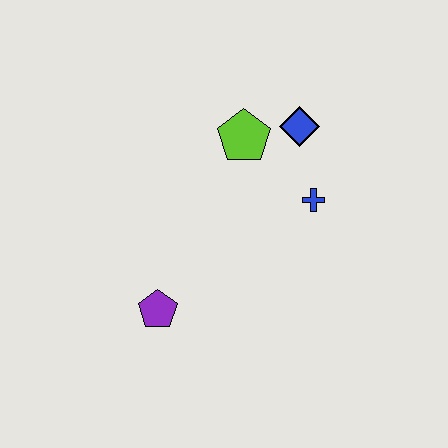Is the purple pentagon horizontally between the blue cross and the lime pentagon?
No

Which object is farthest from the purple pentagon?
The blue diamond is farthest from the purple pentagon.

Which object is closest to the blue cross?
The blue diamond is closest to the blue cross.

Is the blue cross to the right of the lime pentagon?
Yes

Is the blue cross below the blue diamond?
Yes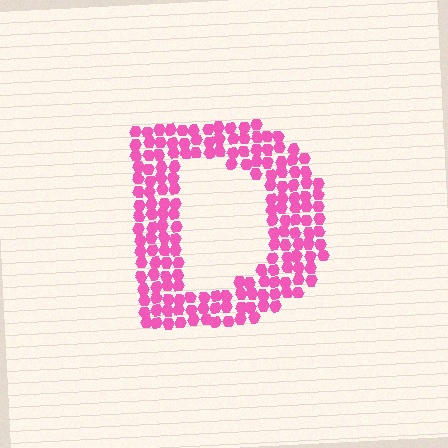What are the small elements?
The small elements are hexagons.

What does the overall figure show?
The overall figure shows the letter D.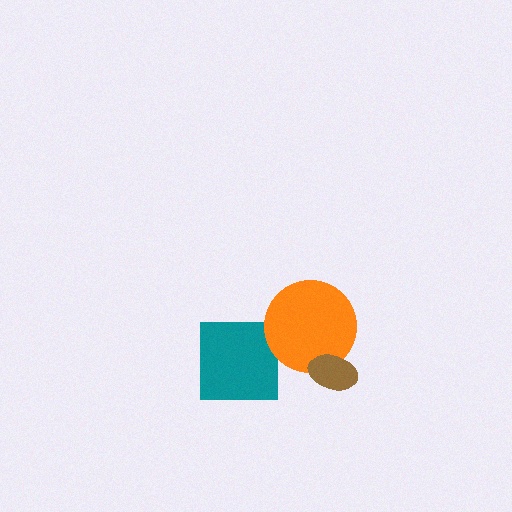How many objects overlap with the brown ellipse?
1 object overlaps with the brown ellipse.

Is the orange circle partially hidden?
Yes, it is partially covered by another shape.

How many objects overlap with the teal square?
0 objects overlap with the teal square.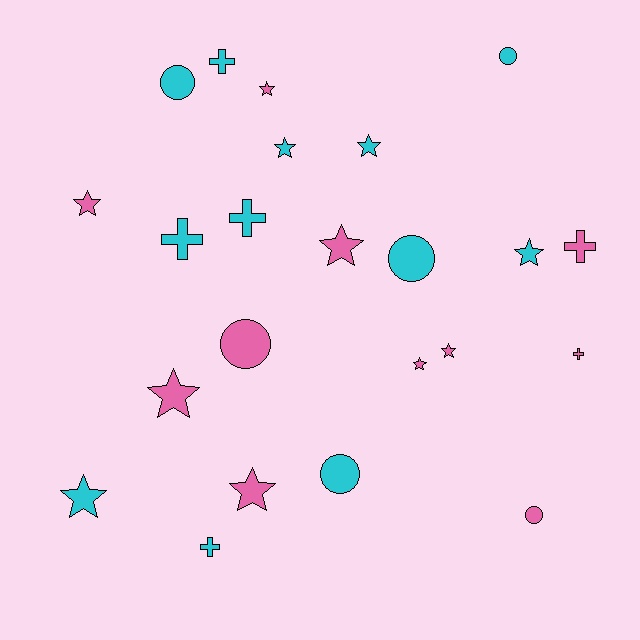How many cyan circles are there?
There are 4 cyan circles.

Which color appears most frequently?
Cyan, with 12 objects.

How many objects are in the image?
There are 23 objects.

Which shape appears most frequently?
Star, with 11 objects.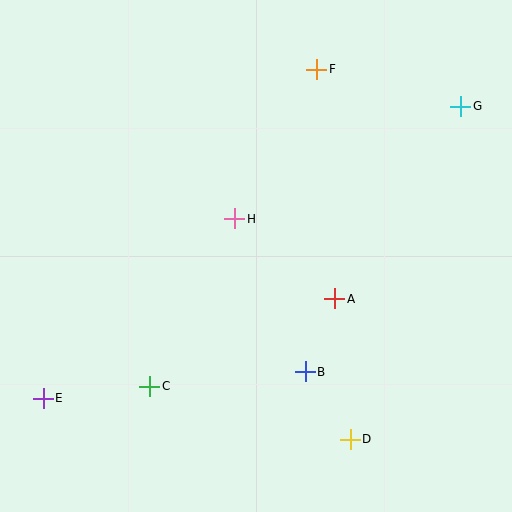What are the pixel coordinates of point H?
Point H is at (235, 219).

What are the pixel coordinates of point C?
Point C is at (150, 386).